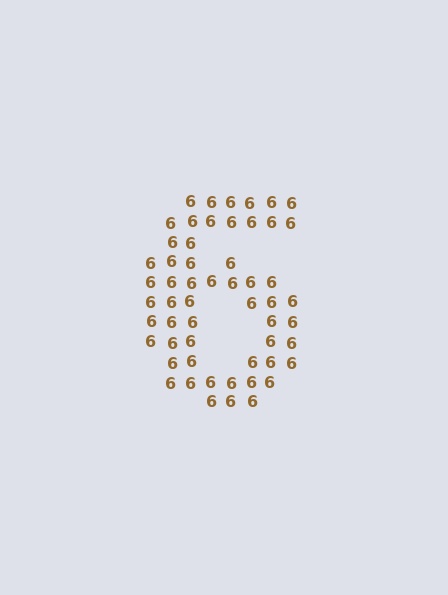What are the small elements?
The small elements are digit 6's.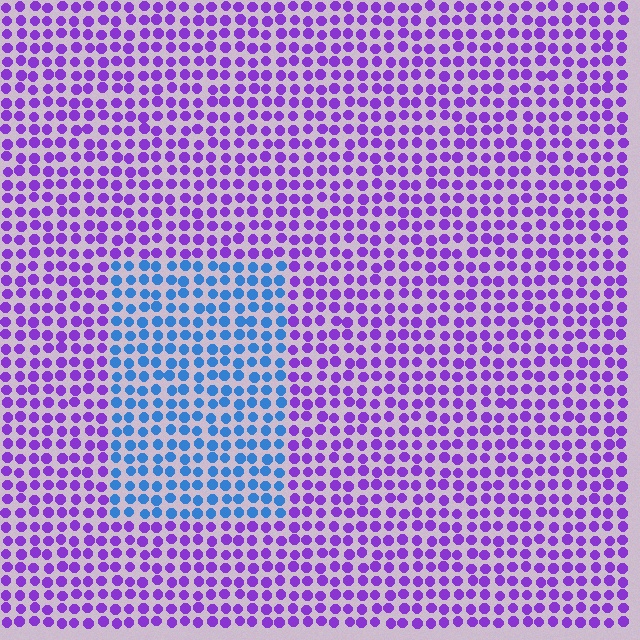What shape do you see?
I see a rectangle.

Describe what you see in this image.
The image is filled with small purple elements in a uniform arrangement. A rectangle-shaped region is visible where the elements are tinted to a slightly different hue, forming a subtle color boundary.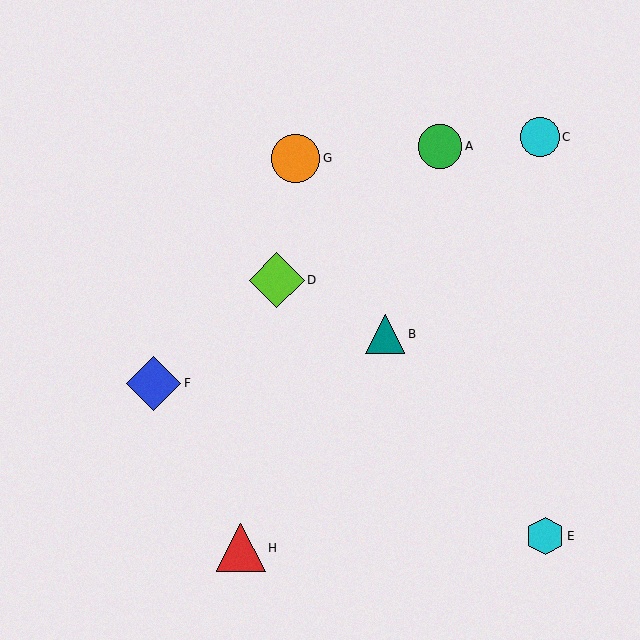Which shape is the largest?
The lime diamond (labeled D) is the largest.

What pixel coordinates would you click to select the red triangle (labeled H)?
Click at (241, 548) to select the red triangle H.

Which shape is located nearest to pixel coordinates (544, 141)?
The cyan circle (labeled C) at (540, 137) is nearest to that location.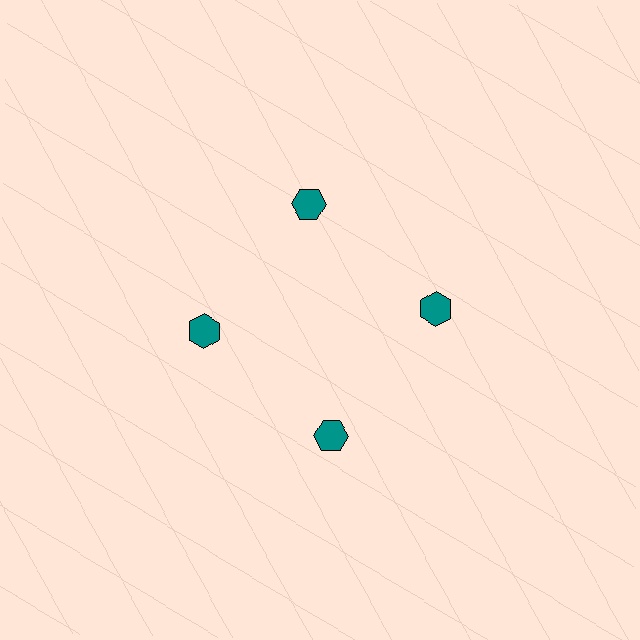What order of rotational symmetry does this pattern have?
This pattern has 4-fold rotational symmetry.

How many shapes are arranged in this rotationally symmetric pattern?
There are 4 shapes, arranged in 4 groups of 1.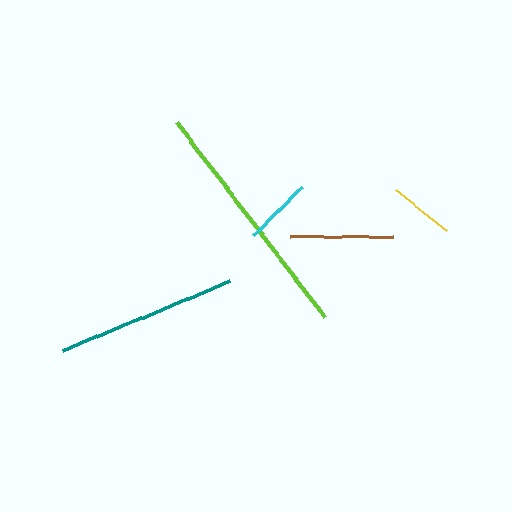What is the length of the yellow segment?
The yellow segment is approximately 65 pixels long.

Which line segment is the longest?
The lime line is the longest at approximately 244 pixels.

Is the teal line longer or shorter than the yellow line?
The teal line is longer than the yellow line.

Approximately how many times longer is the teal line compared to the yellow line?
The teal line is approximately 2.8 times the length of the yellow line.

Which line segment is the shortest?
The yellow line is the shortest at approximately 65 pixels.